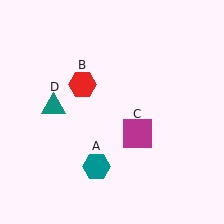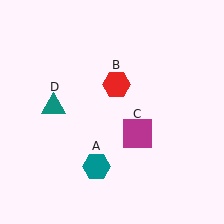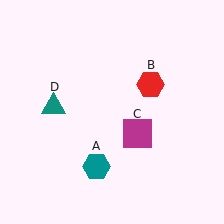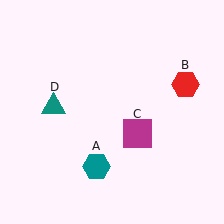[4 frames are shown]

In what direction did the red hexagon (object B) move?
The red hexagon (object B) moved right.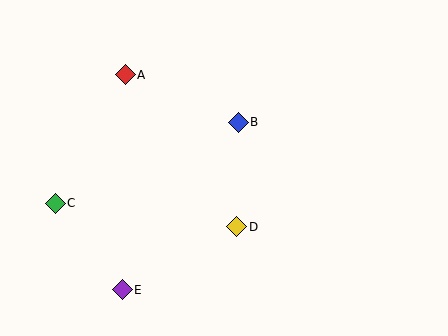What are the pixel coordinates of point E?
Point E is at (122, 290).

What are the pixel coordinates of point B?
Point B is at (238, 122).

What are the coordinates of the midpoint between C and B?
The midpoint between C and B is at (147, 163).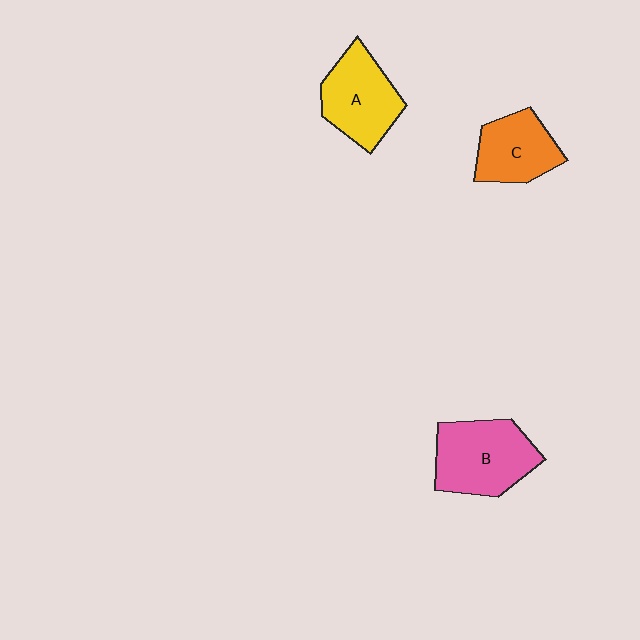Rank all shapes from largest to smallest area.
From largest to smallest: B (pink), A (yellow), C (orange).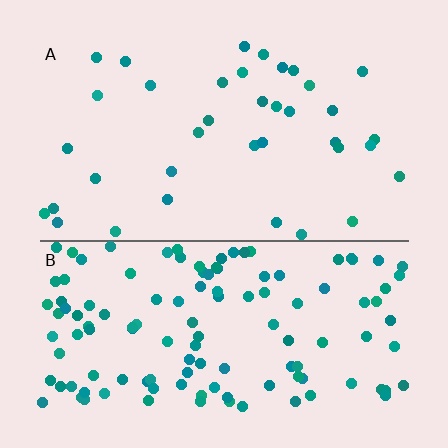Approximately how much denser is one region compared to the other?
Approximately 3.4× — region B over region A.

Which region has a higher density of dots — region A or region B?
B (the bottom).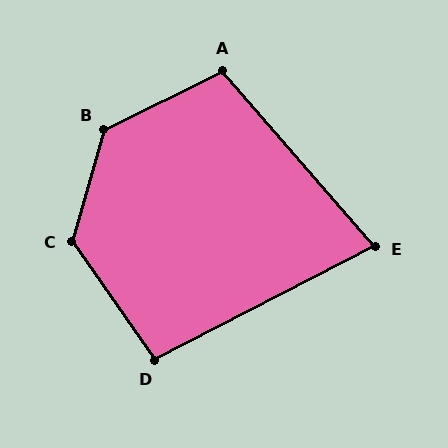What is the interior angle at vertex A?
Approximately 105 degrees (obtuse).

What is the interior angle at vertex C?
Approximately 129 degrees (obtuse).